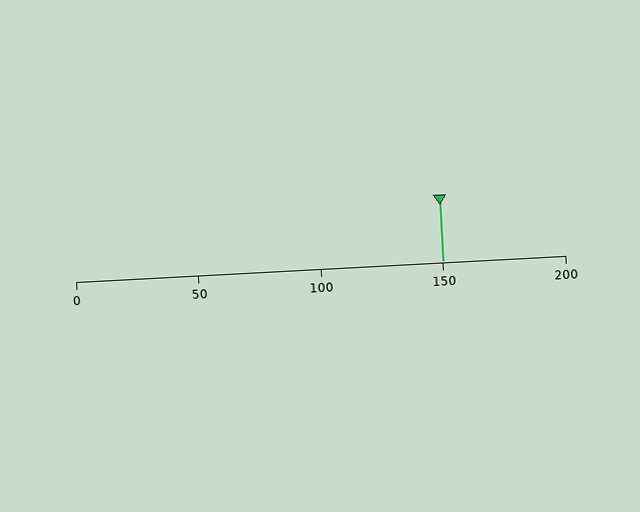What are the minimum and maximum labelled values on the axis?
The axis runs from 0 to 200.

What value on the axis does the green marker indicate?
The marker indicates approximately 150.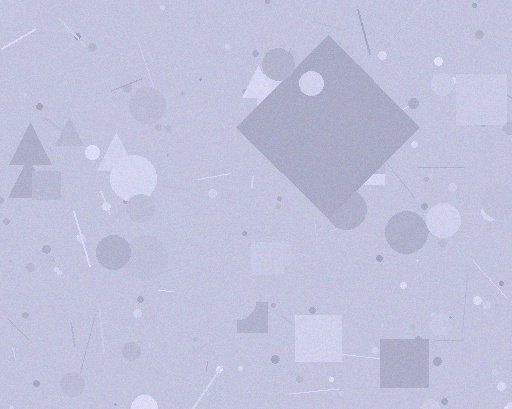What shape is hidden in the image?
A diamond is hidden in the image.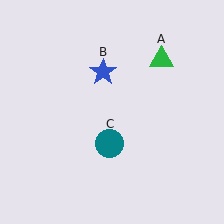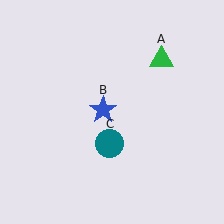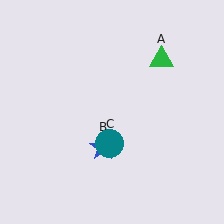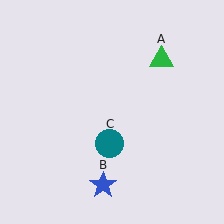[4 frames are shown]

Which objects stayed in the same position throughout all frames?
Green triangle (object A) and teal circle (object C) remained stationary.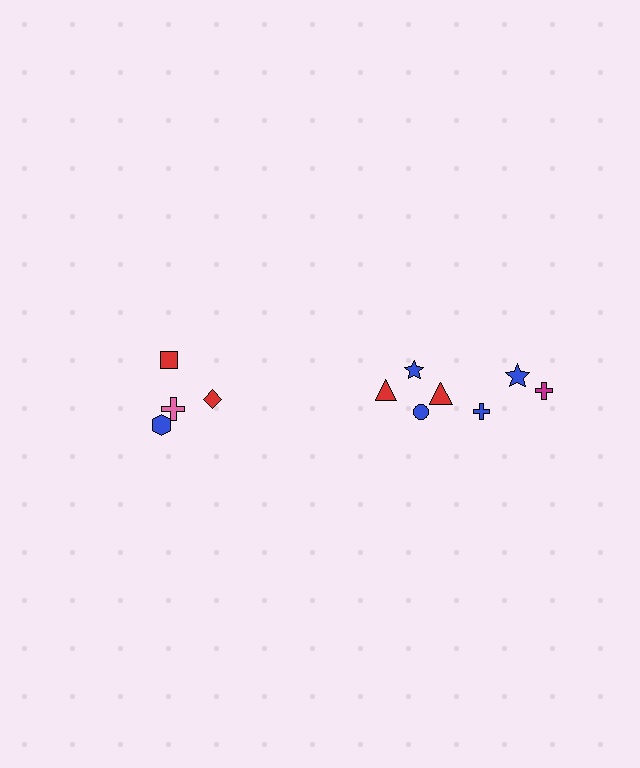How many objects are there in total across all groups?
There are 11 objects.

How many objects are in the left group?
There are 4 objects.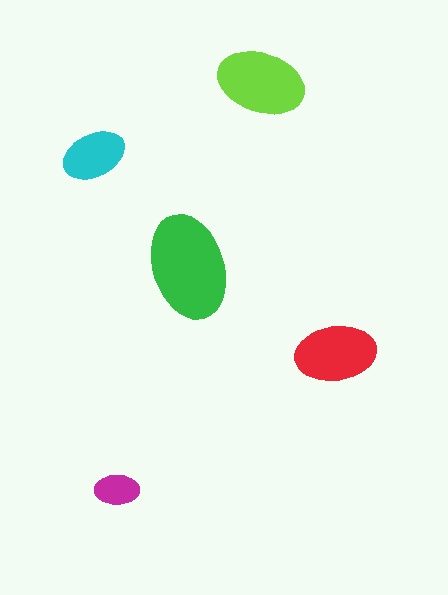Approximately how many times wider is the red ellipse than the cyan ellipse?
About 1.5 times wider.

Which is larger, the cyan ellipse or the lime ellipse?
The lime one.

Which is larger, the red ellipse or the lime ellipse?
The lime one.